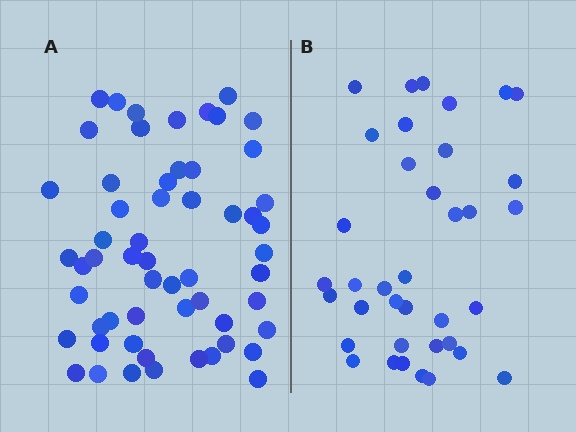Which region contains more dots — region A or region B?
Region A (the left region) has more dots.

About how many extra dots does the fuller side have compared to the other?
Region A has approximately 20 more dots than region B.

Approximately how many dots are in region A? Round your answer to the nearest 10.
About 60 dots. (The exact count is 57, which rounds to 60.)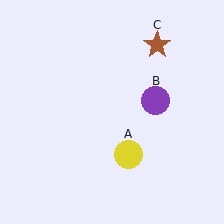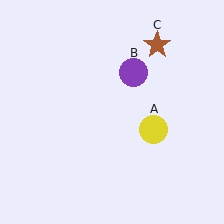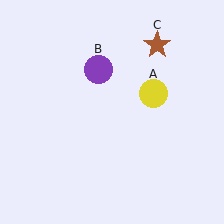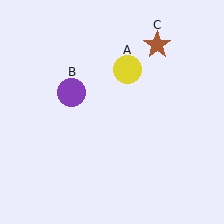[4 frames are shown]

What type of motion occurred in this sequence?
The yellow circle (object A), purple circle (object B) rotated counterclockwise around the center of the scene.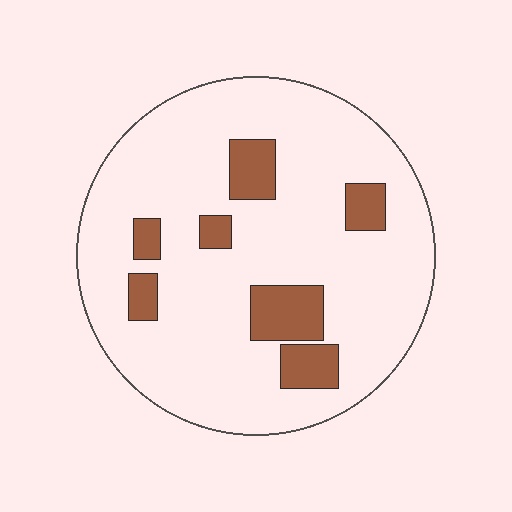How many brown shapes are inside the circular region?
7.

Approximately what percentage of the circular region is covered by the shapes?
Approximately 15%.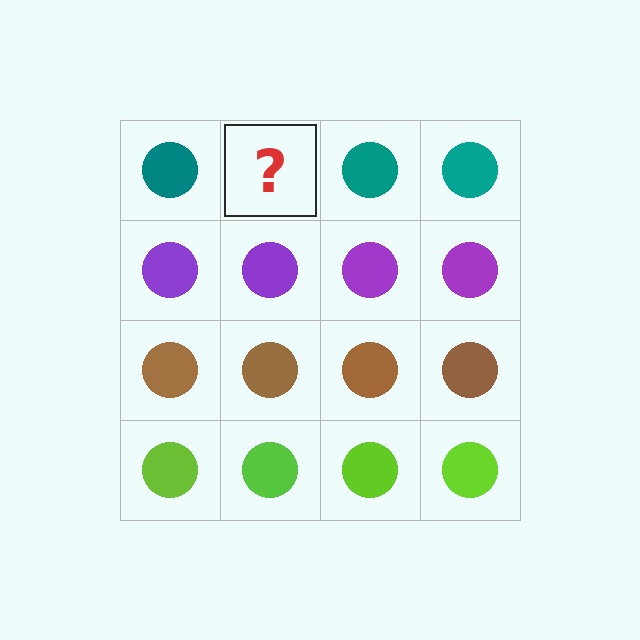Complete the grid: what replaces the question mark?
The question mark should be replaced with a teal circle.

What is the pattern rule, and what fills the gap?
The rule is that each row has a consistent color. The gap should be filled with a teal circle.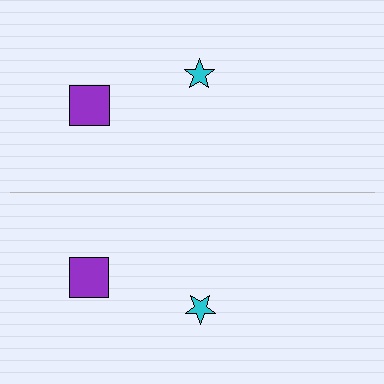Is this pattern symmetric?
Yes, this pattern has bilateral (reflection) symmetry.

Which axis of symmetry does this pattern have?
The pattern has a horizontal axis of symmetry running through the center of the image.